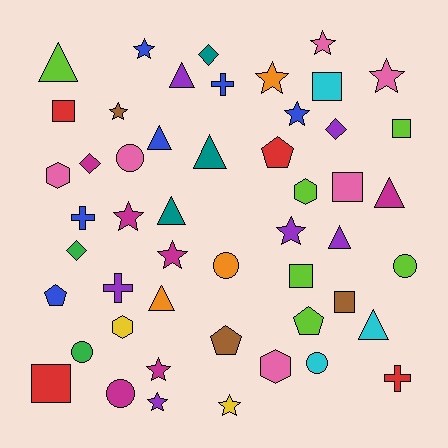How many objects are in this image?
There are 50 objects.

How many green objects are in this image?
There are 2 green objects.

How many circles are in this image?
There are 6 circles.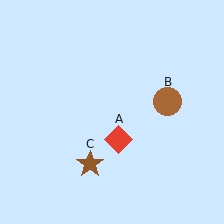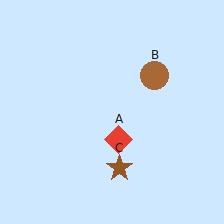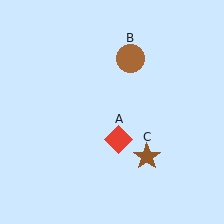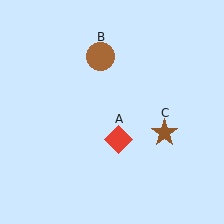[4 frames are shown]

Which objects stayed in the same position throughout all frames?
Red diamond (object A) remained stationary.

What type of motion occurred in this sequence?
The brown circle (object B), brown star (object C) rotated counterclockwise around the center of the scene.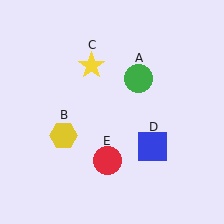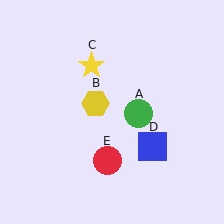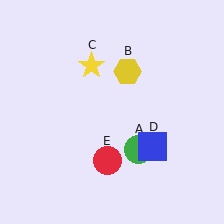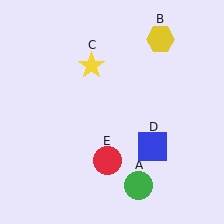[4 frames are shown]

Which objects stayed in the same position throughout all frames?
Yellow star (object C) and blue square (object D) and red circle (object E) remained stationary.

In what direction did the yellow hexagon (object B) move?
The yellow hexagon (object B) moved up and to the right.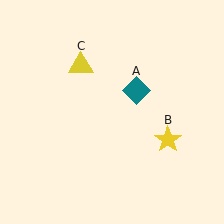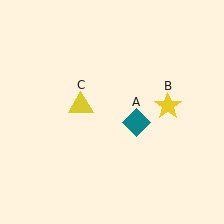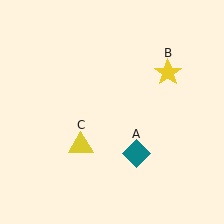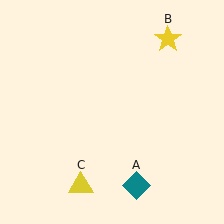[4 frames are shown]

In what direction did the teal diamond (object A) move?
The teal diamond (object A) moved down.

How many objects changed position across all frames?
3 objects changed position: teal diamond (object A), yellow star (object B), yellow triangle (object C).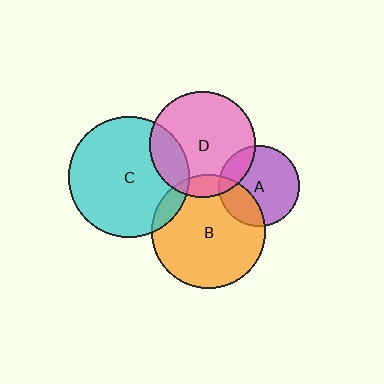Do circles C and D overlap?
Yes.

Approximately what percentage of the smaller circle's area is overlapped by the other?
Approximately 20%.